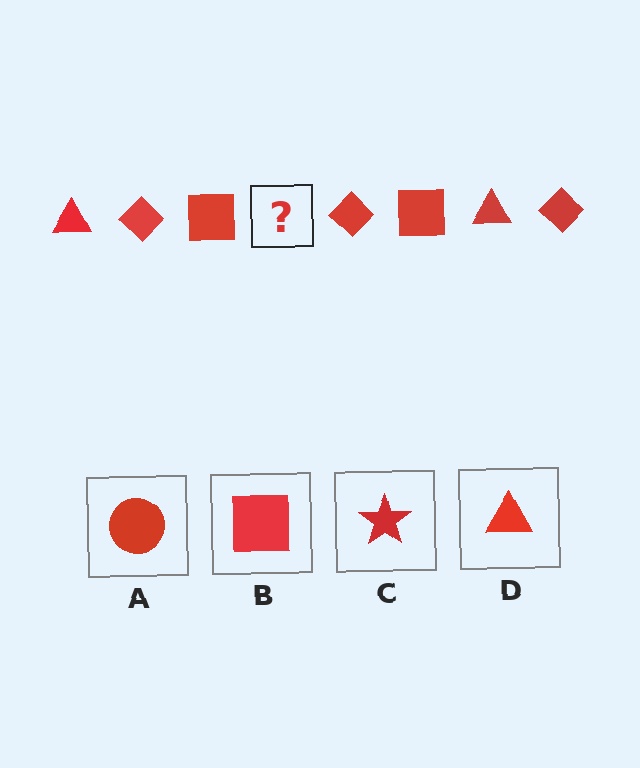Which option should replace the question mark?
Option D.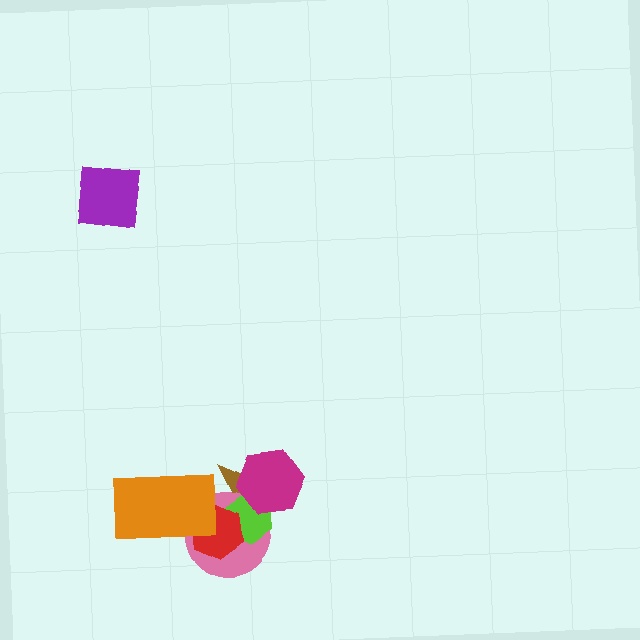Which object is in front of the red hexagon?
The orange rectangle is in front of the red hexagon.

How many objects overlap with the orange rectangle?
2 objects overlap with the orange rectangle.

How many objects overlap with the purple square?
0 objects overlap with the purple square.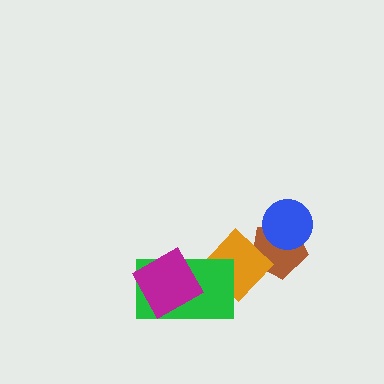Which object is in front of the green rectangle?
The magenta diamond is in front of the green rectangle.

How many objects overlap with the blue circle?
1 object overlaps with the blue circle.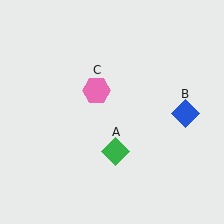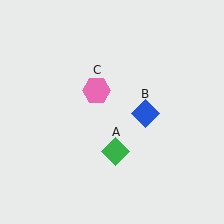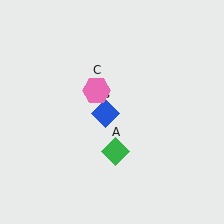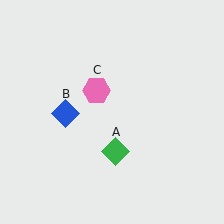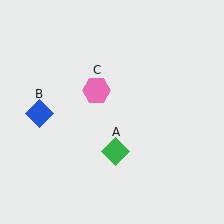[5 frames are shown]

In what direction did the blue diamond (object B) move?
The blue diamond (object B) moved left.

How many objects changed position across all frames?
1 object changed position: blue diamond (object B).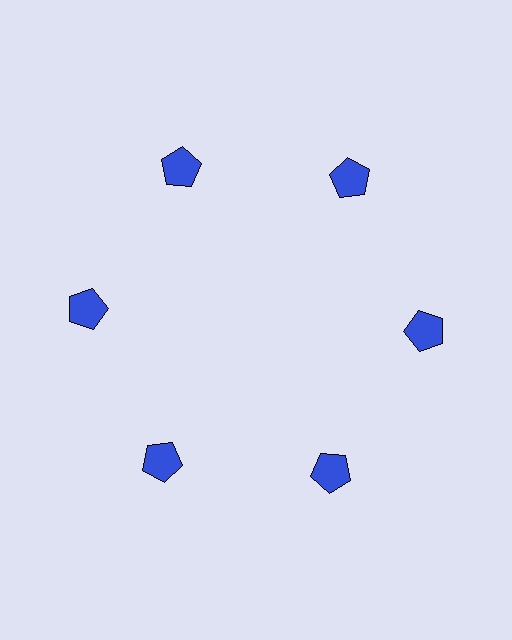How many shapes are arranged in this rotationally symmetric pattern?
There are 6 shapes, arranged in 6 groups of 1.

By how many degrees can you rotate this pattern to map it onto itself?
The pattern maps onto itself every 60 degrees of rotation.